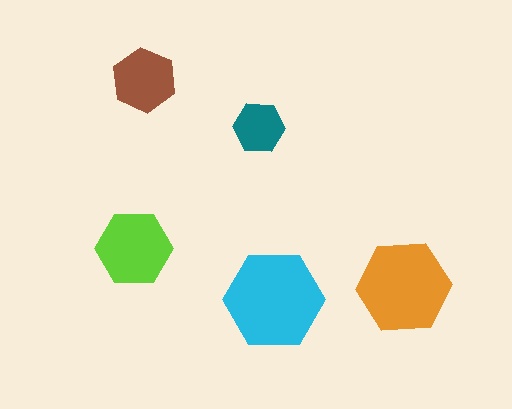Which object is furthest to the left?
The lime hexagon is leftmost.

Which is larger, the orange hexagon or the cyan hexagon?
The cyan one.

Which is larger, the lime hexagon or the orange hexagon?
The orange one.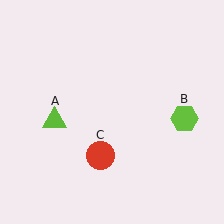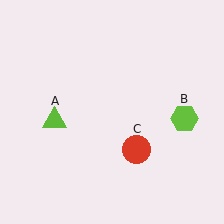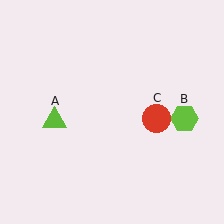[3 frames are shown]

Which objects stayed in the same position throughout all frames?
Lime triangle (object A) and lime hexagon (object B) remained stationary.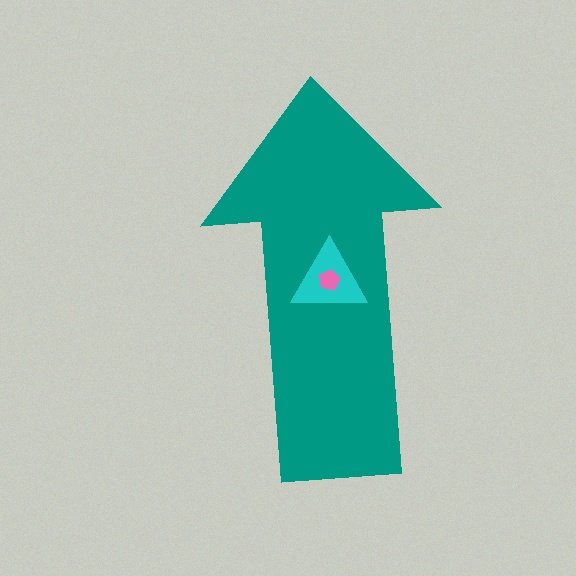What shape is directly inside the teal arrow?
The cyan triangle.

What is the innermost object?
The pink pentagon.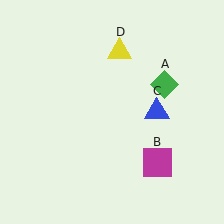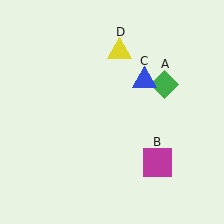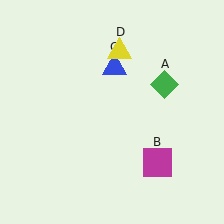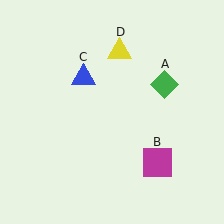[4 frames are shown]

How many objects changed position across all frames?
1 object changed position: blue triangle (object C).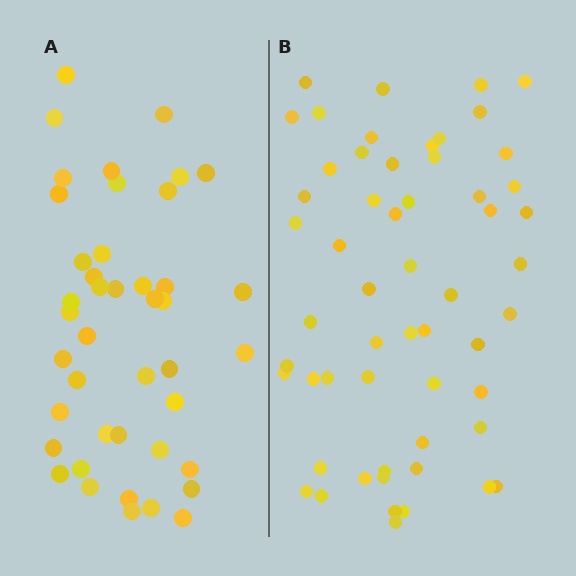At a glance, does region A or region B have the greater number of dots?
Region B (the right region) has more dots.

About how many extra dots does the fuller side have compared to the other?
Region B has approximately 15 more dots than region A.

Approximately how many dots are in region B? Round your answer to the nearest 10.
About 60 dots. (The exact count is 56, which rounds to 60.)